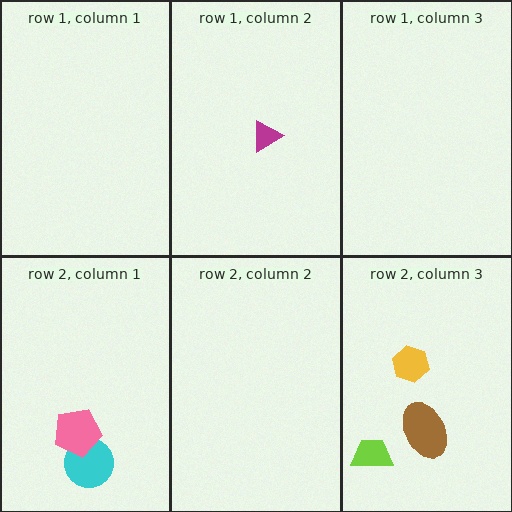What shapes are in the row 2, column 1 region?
The cyan circle, the pink pentagon.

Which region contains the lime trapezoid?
The row 2, column 3 region.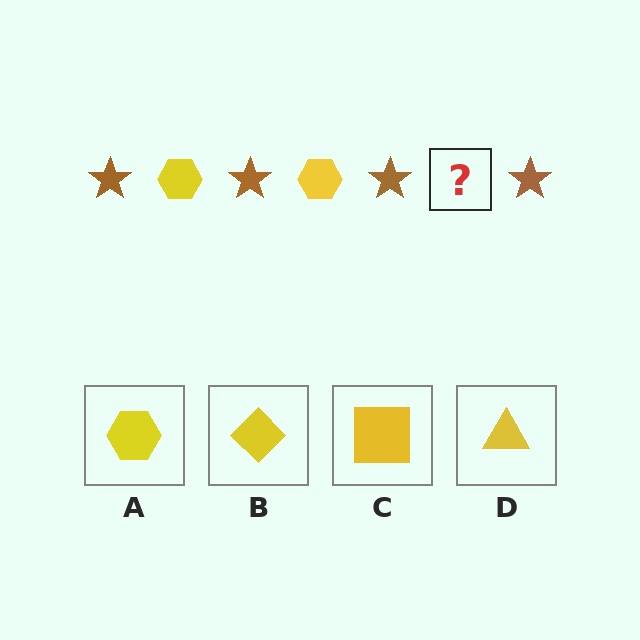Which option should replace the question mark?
Option A.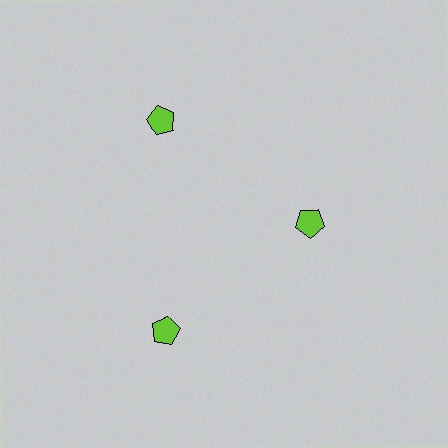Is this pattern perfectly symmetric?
No. The 3 lime pentagons are arranged in a ring, but one element near the 3 o'clock position is pulled inward toward the center, breaking the 3-fold rotational symmetry.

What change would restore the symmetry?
The symmetry would be restored by moving it outward, back onto the ring so that all 3 pentagons sit at equal angles and equal distance from the center.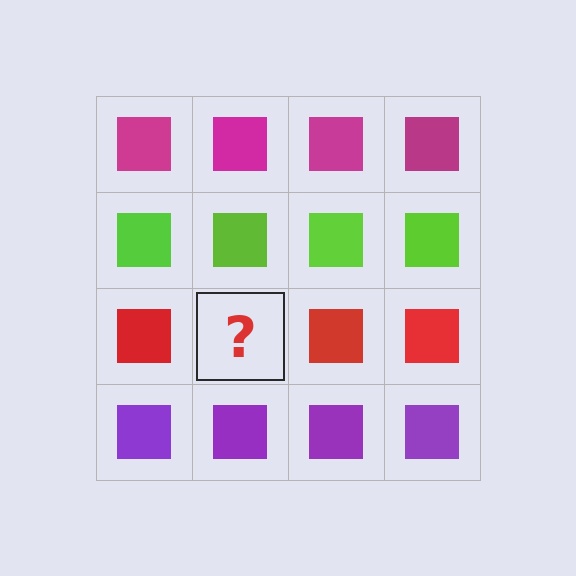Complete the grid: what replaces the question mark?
The question mark should be replaced with a red square.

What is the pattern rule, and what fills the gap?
The rule is that each row has a consistent color. The gap should be filled with a red square.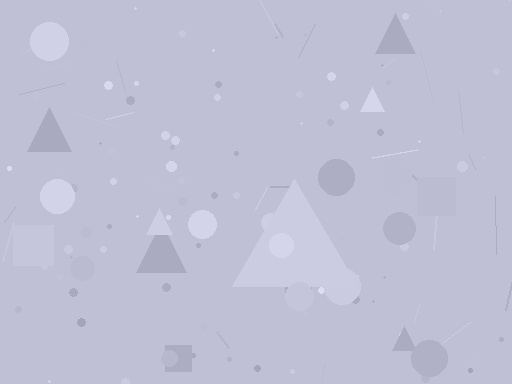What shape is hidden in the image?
A triangle is hidden in the image.